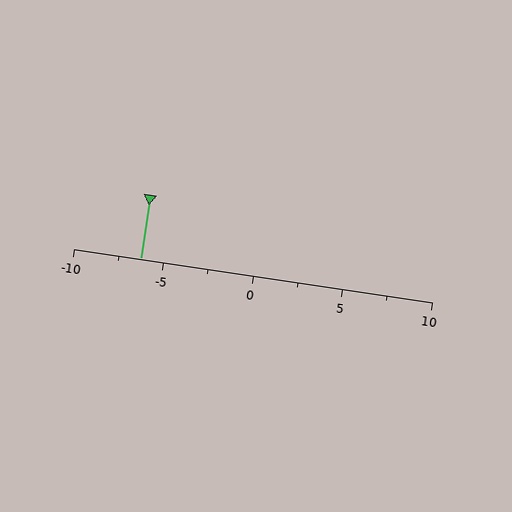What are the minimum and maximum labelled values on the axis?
The axis runs from -10 to 10.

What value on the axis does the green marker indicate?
The marker indicates approximately -6.2.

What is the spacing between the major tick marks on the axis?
The major ticks are spaced 5 apart.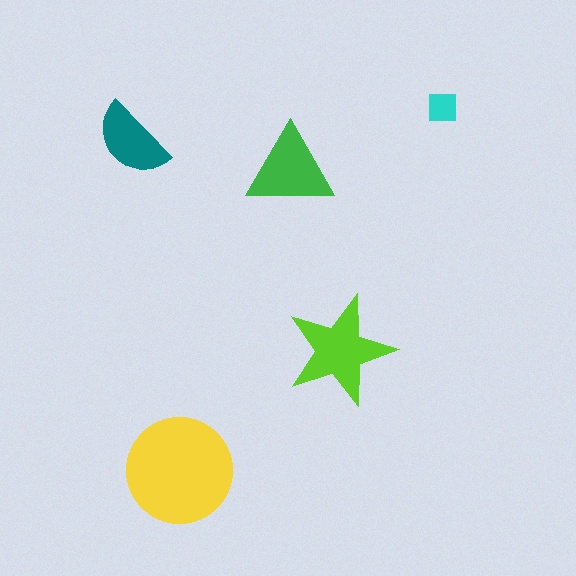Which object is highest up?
The cyan square is topmost.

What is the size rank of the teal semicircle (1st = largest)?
4th.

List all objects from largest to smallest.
The yellow circle, the lime star, the green triangle, the teal semicircle, the cyan square.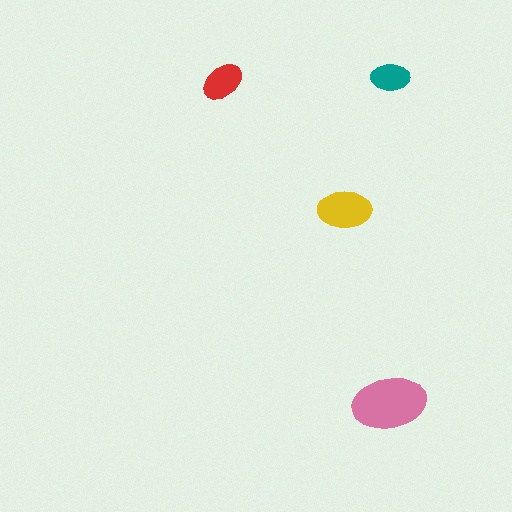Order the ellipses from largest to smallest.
the pink one, the yellow one, the red one, the teal one.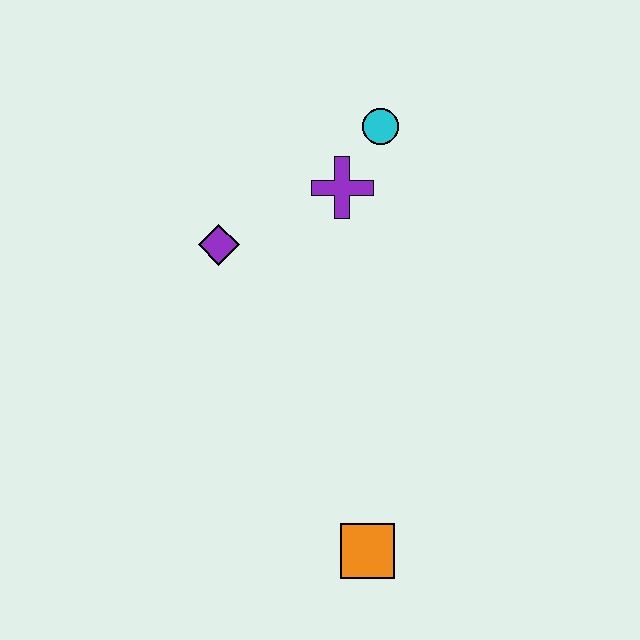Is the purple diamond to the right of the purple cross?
No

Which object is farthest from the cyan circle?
The orange square is farthest from the cyan circle.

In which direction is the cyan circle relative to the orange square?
The cyan circle is above the orange square.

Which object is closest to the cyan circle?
The purple cross is closest to the cyan circle.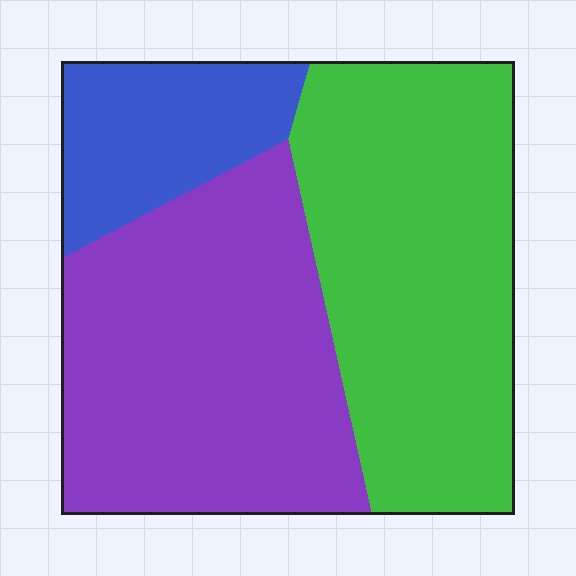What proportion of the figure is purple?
Purple covers roughly 45% of the figure.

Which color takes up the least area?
Blue, at roughly 15%.